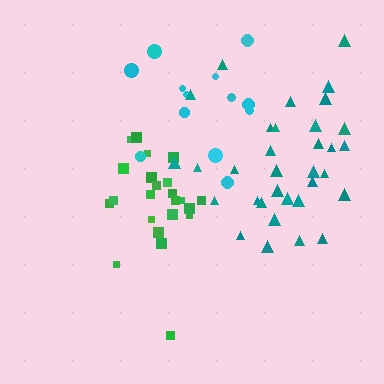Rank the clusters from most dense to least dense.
green, teal, cyan.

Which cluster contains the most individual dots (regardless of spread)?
Teal (33).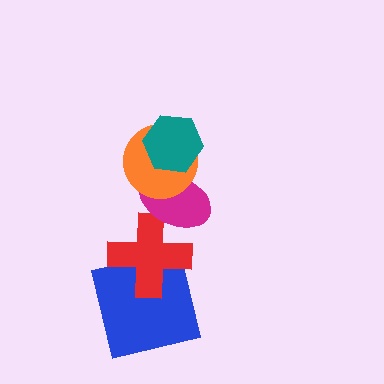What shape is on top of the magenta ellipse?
The orange circle is on top of the magenta ellipse.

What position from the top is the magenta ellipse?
The magenta ellipse is 3rd from the top.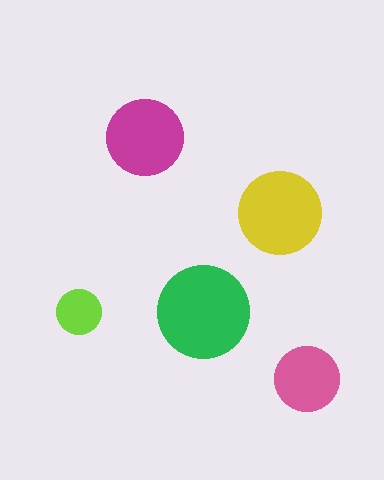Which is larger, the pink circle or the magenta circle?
The magenta one.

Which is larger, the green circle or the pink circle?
The green one.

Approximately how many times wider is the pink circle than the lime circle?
About 1.5 times wider.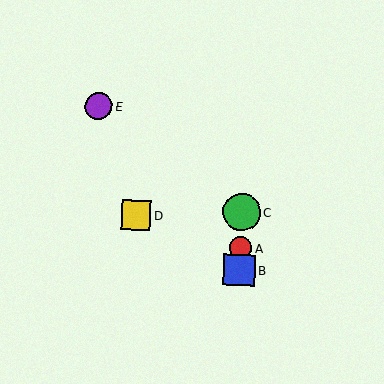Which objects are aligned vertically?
Objects A, B, C are aligned vertically.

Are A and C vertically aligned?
Yes, both are at x≈240.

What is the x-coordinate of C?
Object C is at x≈242.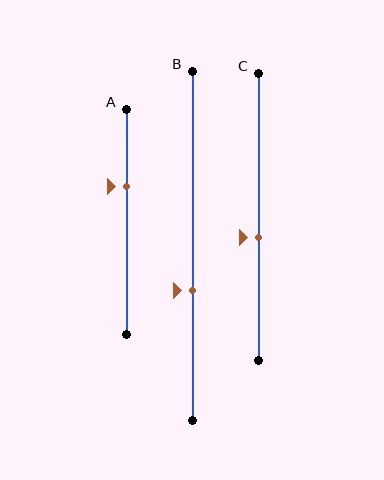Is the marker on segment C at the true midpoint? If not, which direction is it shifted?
No, the marker on segment C is shifted downward by about 7% of the segment length.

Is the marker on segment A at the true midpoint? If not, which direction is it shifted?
No, the marker on segment A is shifted upward by about 16% of the segment length.